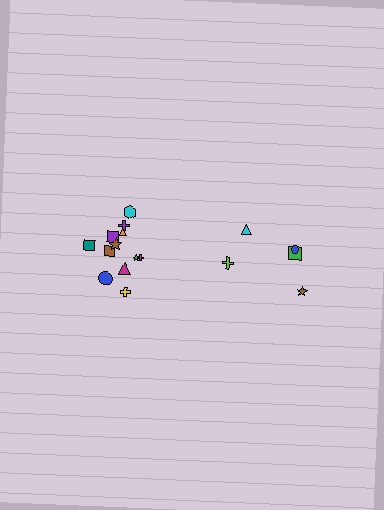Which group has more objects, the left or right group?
The left group.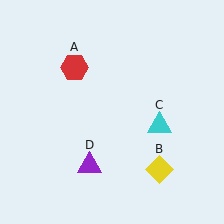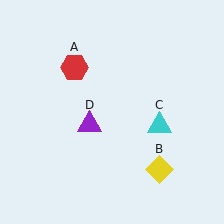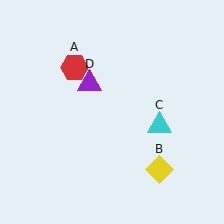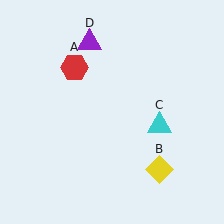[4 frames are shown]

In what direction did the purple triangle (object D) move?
The purple triangle (object D) moved up.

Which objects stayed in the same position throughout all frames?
Red hexagon (object A) and yellow diamond (object B) and cyan triangle (object C) remained stationary.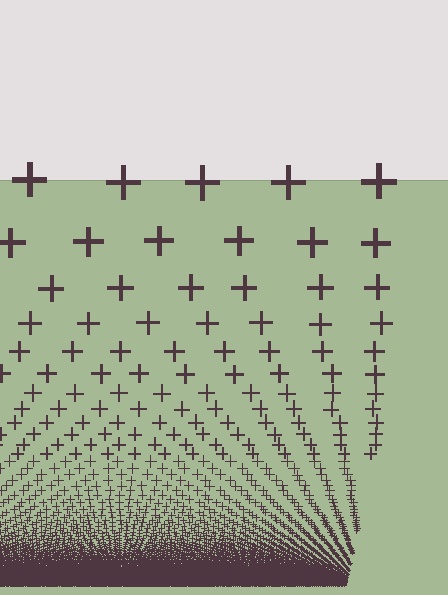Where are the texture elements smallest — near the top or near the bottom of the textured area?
Near the bottom.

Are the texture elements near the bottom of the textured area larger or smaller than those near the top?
Smaller. The gradient is inverted — elements near the bottom are smaller and denser.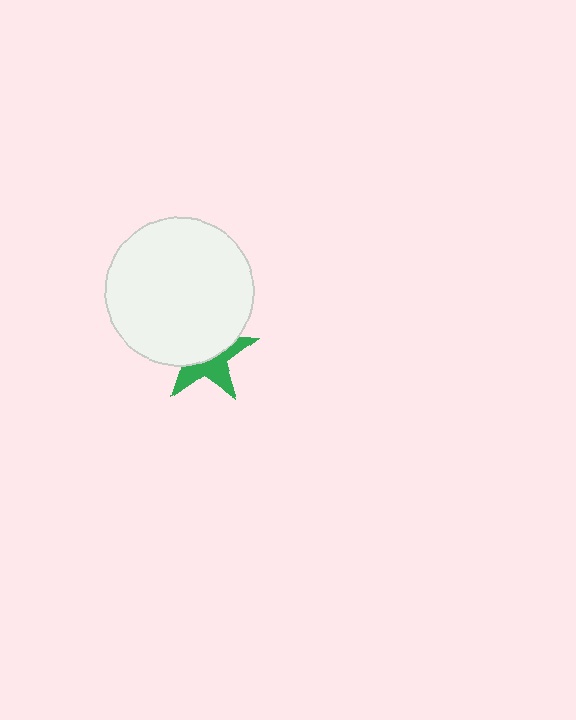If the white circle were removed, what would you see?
You would see the complete green star.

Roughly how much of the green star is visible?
A small part of it is visible (roughly 44%).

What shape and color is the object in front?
The object in front is a white circle.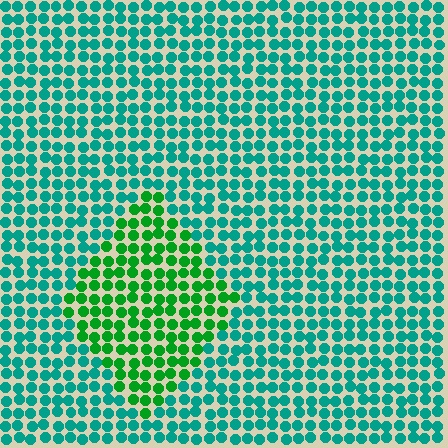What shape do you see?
I see a diamond.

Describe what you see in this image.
The image is filled with small teal elements in a uniform arrangement. A diamond-shaped region is visible where the elements are tinted to a slightly different hue, forming a subtle color boundary.